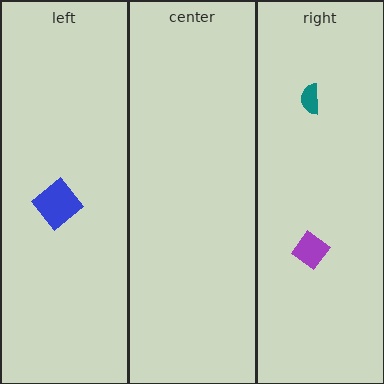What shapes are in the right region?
The teal semicircle, the purple diamond.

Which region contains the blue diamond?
The left region.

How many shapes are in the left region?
1.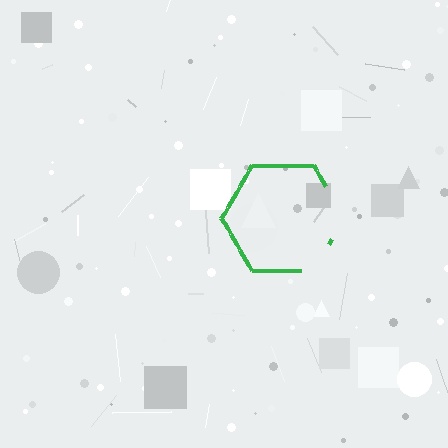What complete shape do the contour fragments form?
The contour fragments form a hexagon.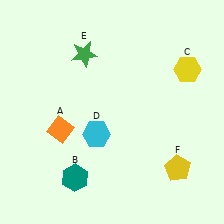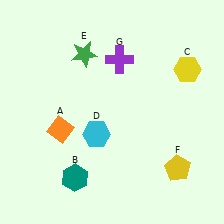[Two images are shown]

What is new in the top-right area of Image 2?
A purple cross (G) was added in the top-right area of Image 2.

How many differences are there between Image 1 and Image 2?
There is 1 difference between the two images.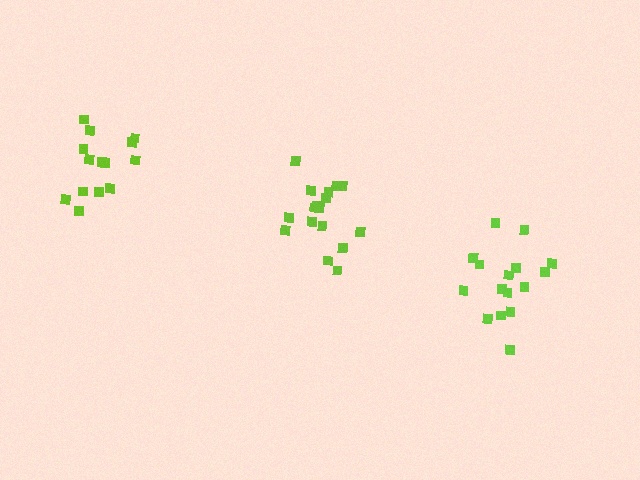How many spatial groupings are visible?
There are 3 spatial groupings.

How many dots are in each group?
Group 1: 16 dots, Group 2: 17 dots, Group 3: 14 dots (47 total).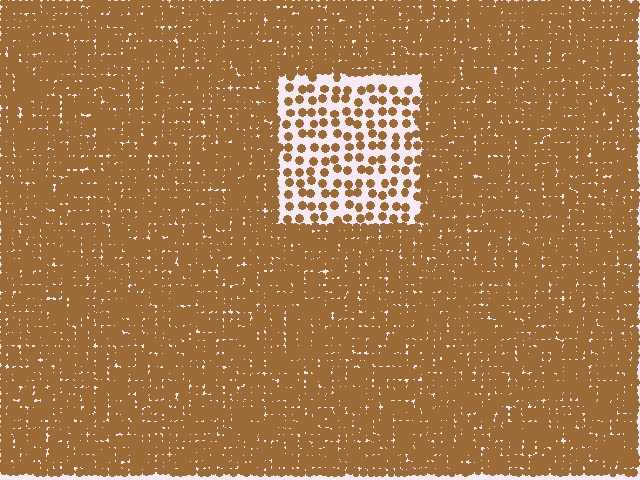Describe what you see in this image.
The image contains small brown elements arranged at two different densities. A rectangle-shaped region is visible where the elements are less densely packed than the surrounding area.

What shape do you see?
I see a rectangle.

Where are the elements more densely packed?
The elements are more densely packed outside the rectangle boundary.